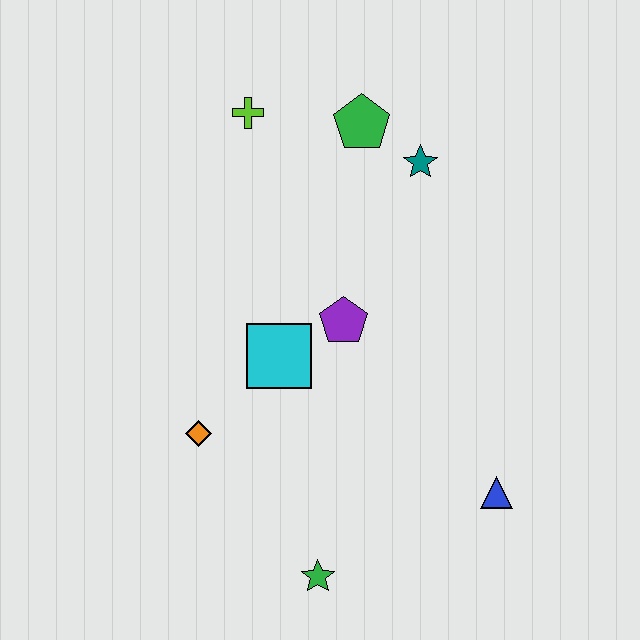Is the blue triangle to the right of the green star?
Yes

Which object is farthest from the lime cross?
The green star is farthest from the lime cross.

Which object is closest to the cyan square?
The purple pentagon is closest to the cyan square.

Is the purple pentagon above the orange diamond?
Yes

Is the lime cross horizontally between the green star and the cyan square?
No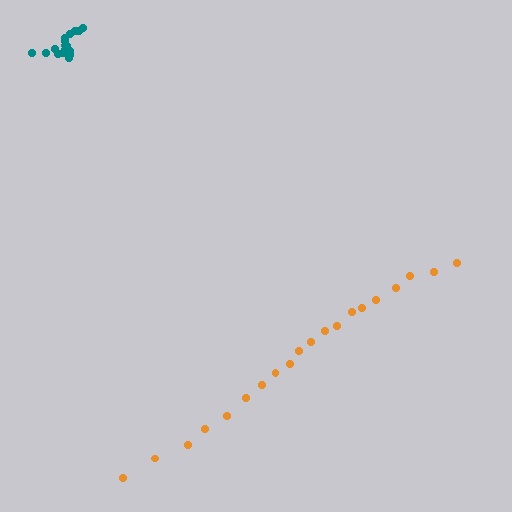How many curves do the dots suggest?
There are 2 distinct paths.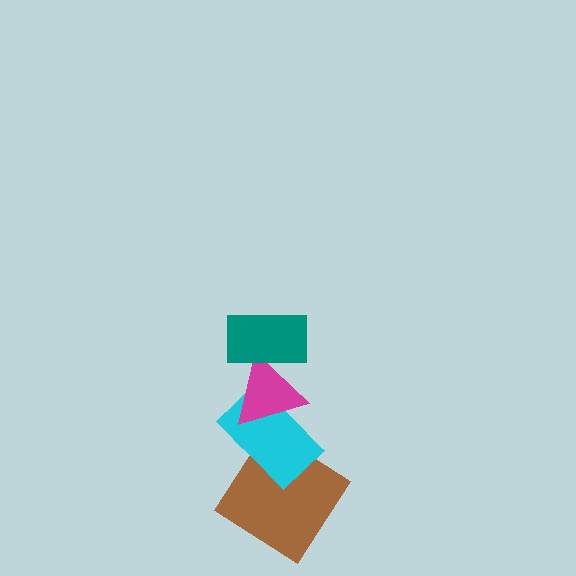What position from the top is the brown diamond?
The brown diamond is 4th from the top.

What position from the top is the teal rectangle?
The teal rectangle is 1st from the top.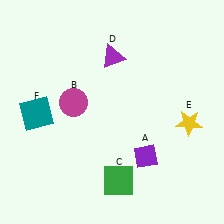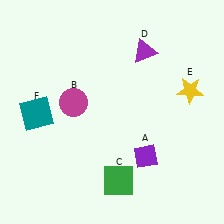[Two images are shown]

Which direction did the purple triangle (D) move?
The purple triangle (D) moved right.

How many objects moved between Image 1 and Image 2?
2 objects moved between the two images.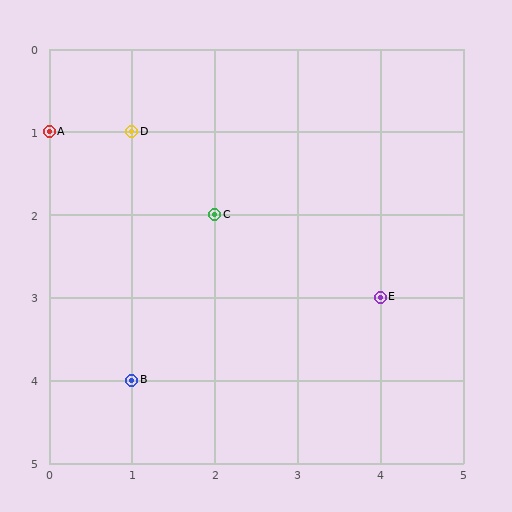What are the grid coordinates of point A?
Point A is at grid coordinates (0, 1).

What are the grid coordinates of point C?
Point C is at grid coordinates (2, 2).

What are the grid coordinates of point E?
Point E is at grid coordinates (4, 3).